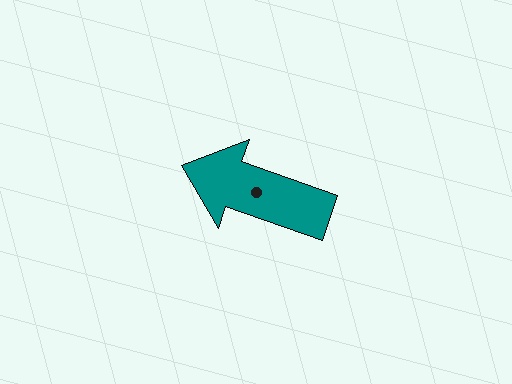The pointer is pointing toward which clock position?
Roughly 10 o'clock.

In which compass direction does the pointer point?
West.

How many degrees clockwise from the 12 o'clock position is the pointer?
Approximately 289 degrees.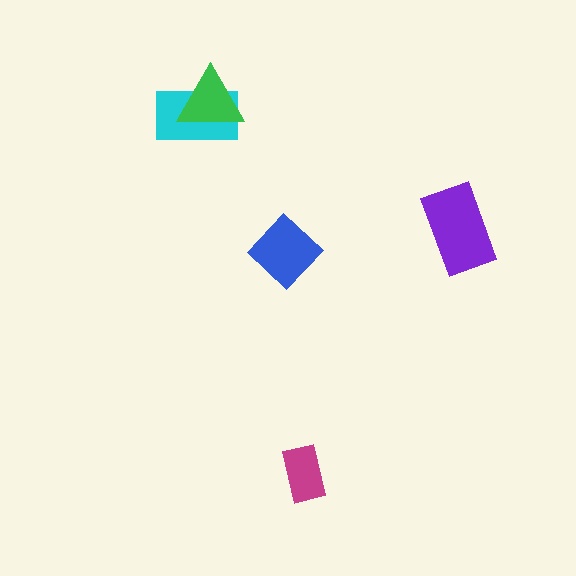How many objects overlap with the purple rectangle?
0 objects overlap with the purple rectangle.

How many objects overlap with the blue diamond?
0 objects overlap with the blue diamond.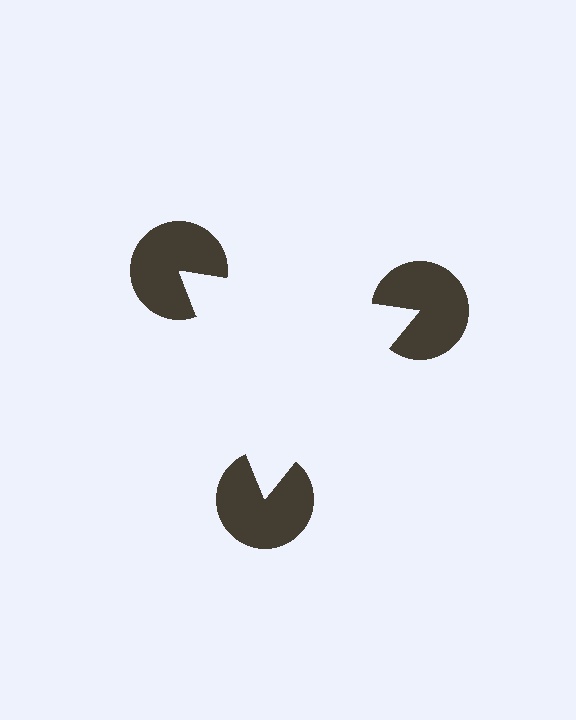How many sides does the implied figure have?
3 sides.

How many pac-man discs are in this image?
There are 3 — one at each vertex of the illusory triangle.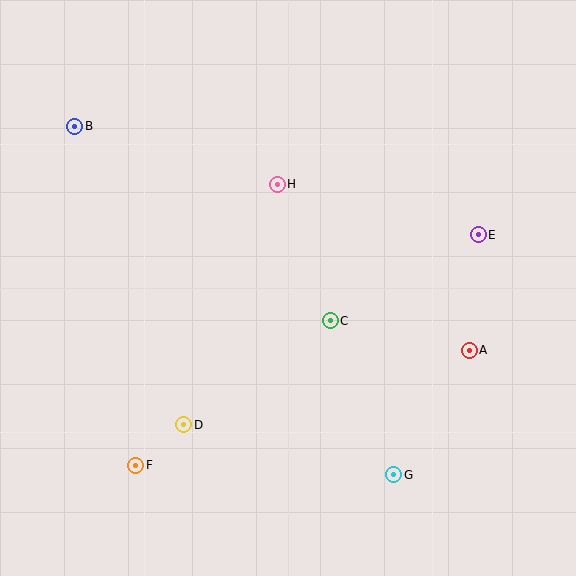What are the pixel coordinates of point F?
Point F is at (136, 465).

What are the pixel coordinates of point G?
Point G is at (394, 475).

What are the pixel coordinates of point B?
Point B is at (75, 126).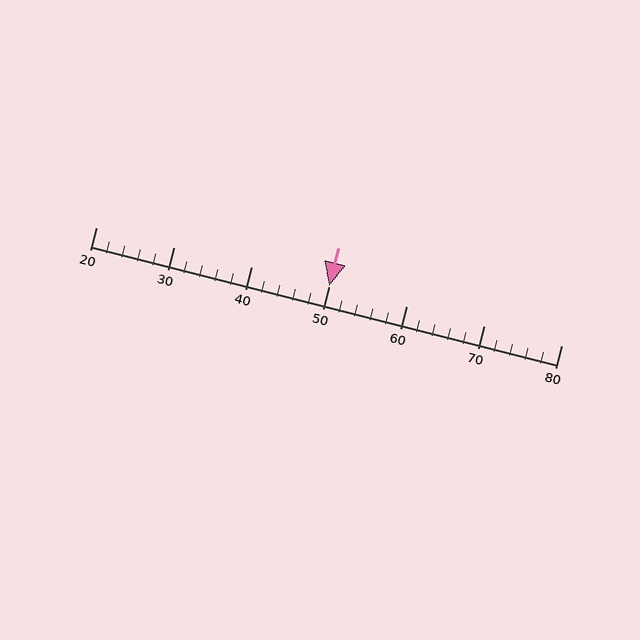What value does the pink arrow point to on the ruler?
The pink arrow points to approximately 50.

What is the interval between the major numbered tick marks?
The major tick marks are spaced 10 units apart.